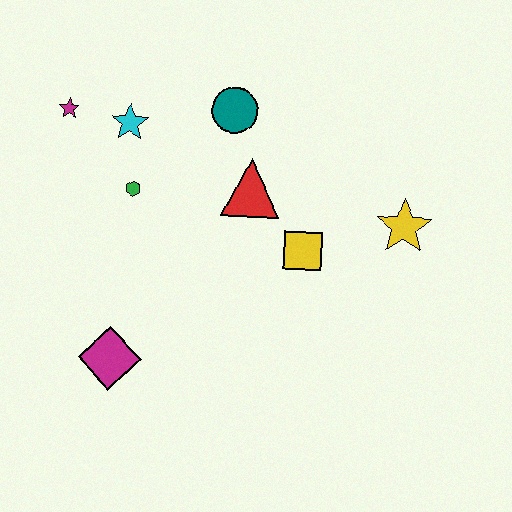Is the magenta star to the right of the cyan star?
No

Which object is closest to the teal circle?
The red triangle is closest to the teal circle.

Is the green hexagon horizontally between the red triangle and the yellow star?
No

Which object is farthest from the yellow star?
The magenta star is farthest from the yellow star.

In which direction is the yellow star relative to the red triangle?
The yellow star is to the right of the red triangle.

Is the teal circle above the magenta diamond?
Yes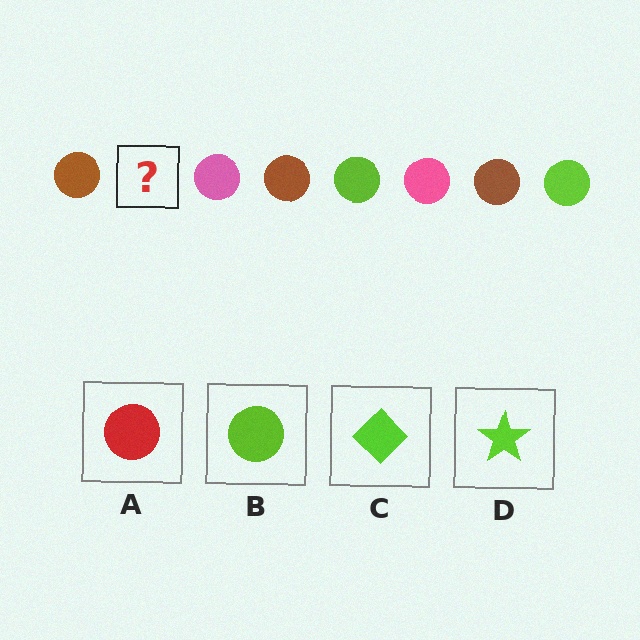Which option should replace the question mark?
Option B.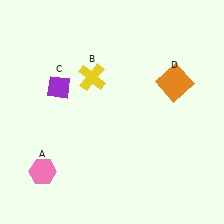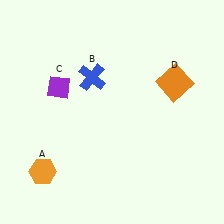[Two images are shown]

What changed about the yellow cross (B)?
In Image 1, B is yellow. In Image 2, it changed to blue.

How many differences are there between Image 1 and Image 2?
There are 2 differences between the two images.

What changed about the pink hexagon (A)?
In Image 1, A is pink. In Image 2, it changed to orange.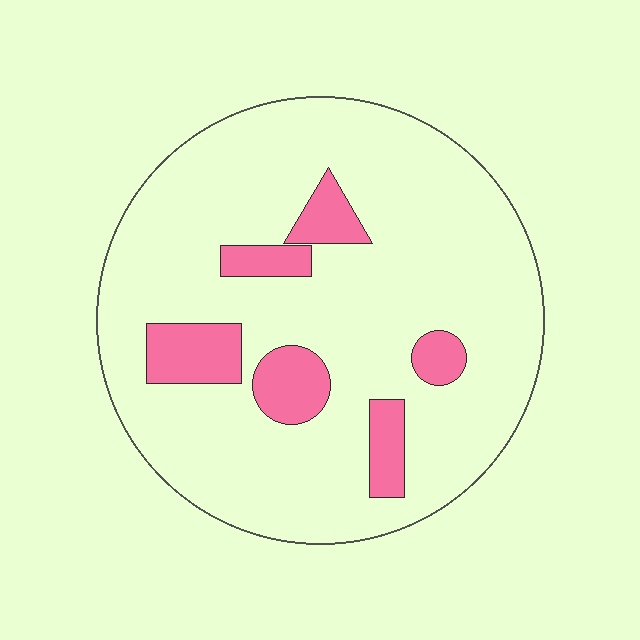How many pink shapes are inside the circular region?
6.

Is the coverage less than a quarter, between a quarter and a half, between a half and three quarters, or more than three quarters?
Less than a quarter.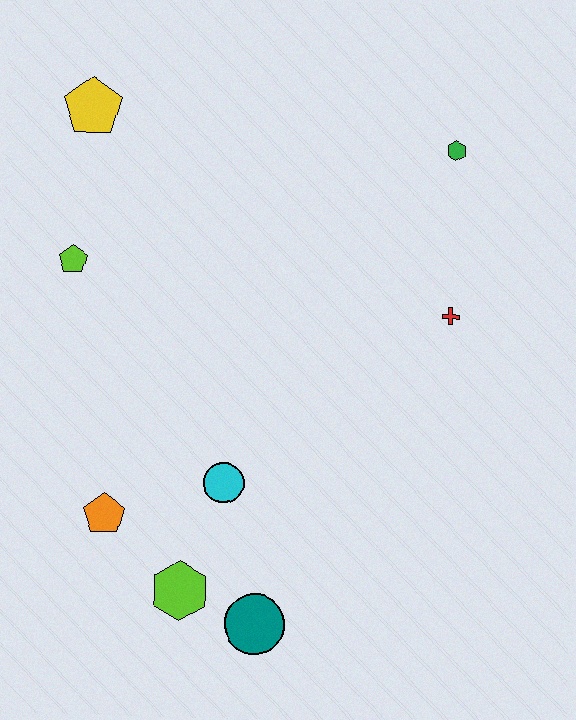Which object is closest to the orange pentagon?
The lime hexagon is closest to the orange pentagon.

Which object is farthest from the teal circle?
The yellow pentagon is farthest from the teal circle.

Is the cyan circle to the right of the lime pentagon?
Yes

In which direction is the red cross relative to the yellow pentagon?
The red cross is to the right of the yellow pentagon.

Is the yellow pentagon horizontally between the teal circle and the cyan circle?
No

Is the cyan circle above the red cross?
No